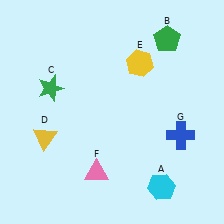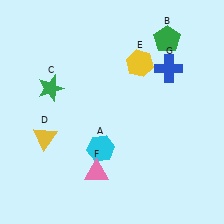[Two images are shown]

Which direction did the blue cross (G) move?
The blue cross (G) moved up.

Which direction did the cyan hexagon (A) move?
The cyan hexagon (A) moved left.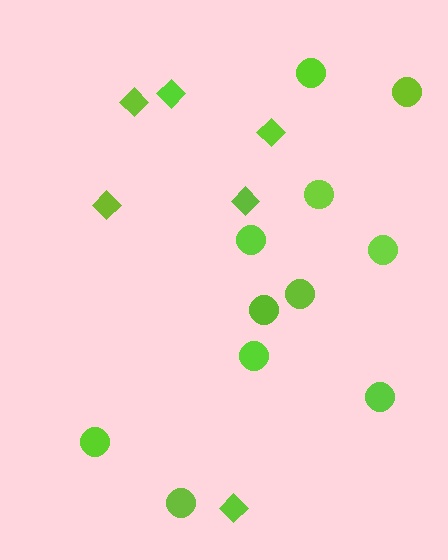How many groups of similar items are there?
There are 2 groups: one group of diamonds (6) and one group of circles (11).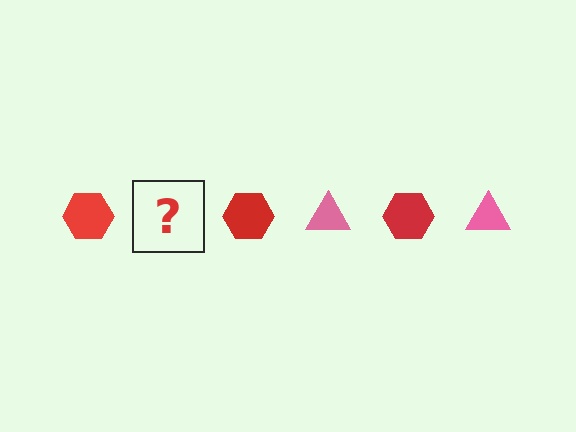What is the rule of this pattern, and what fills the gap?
The rule is that the pattern alternates between red hexagon and pink triangle. The gap should be filled with a pink triangle.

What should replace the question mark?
The question mark should be replaced with a pink triangle.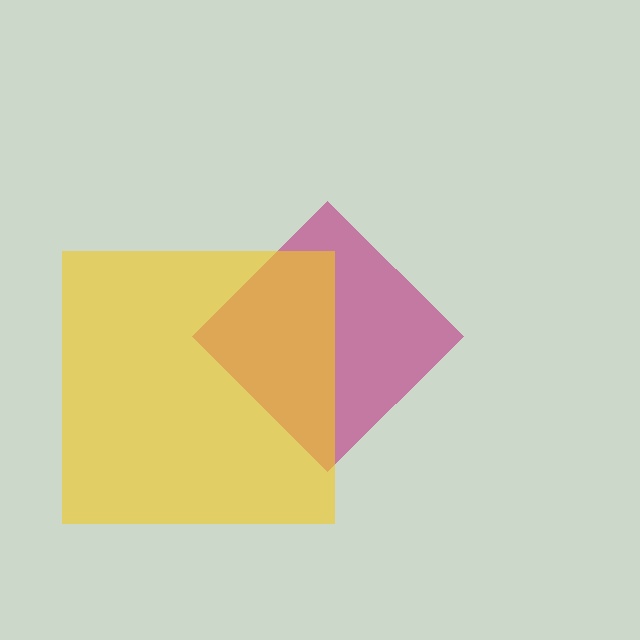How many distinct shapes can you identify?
There are 2 distinct shapes: a magenta diamond, a yellow square.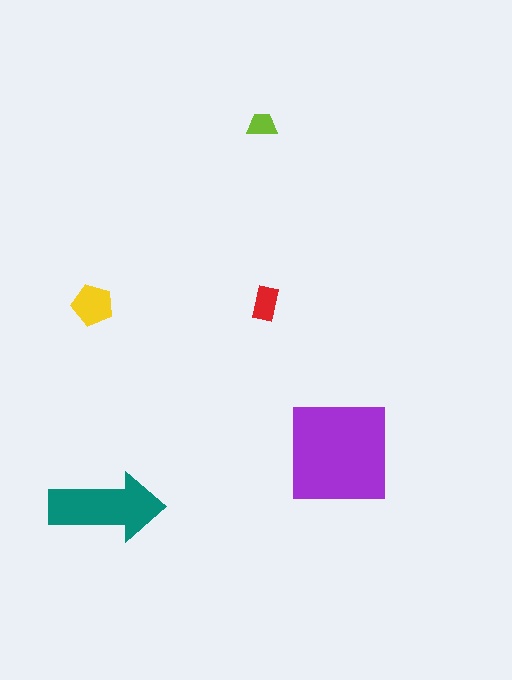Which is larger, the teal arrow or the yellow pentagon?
The teal arrow.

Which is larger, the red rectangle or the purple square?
The purple square.